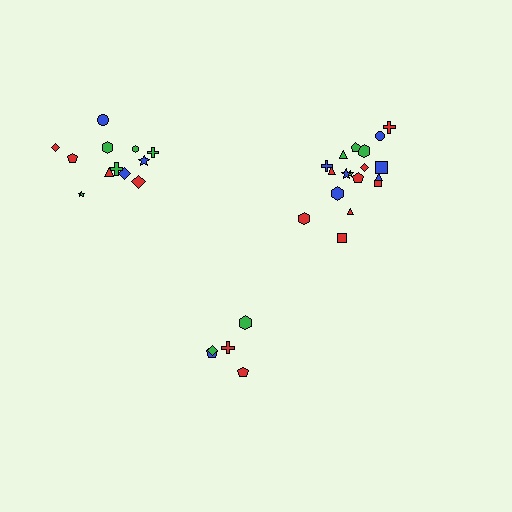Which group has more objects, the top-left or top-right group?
The top-right group.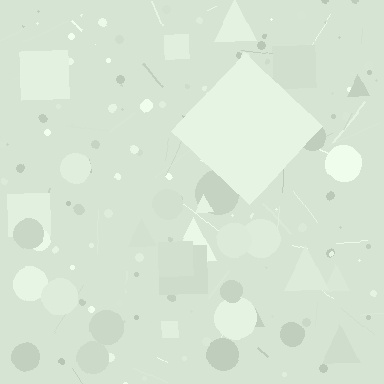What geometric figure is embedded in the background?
A diamond is embedded in the background.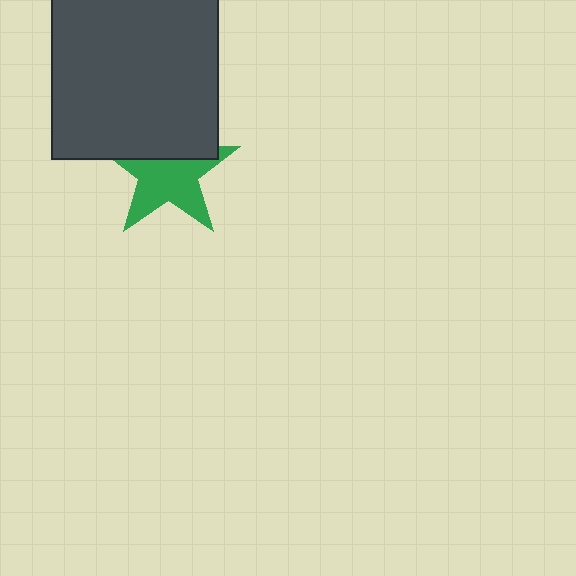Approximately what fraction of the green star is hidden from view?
Roughly 37% of the green star is hidden behind the dark gray square.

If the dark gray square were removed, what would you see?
You would see the complete green star.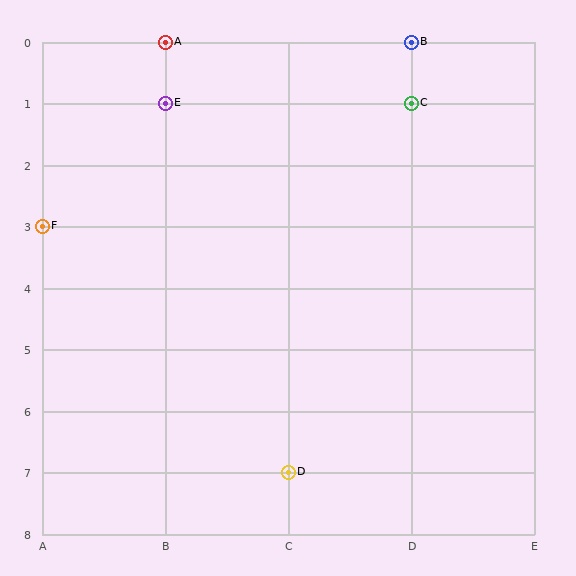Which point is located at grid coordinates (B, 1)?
Point E is at (B, 1).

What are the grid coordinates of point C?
Point C is at grid coordinates (D, 1).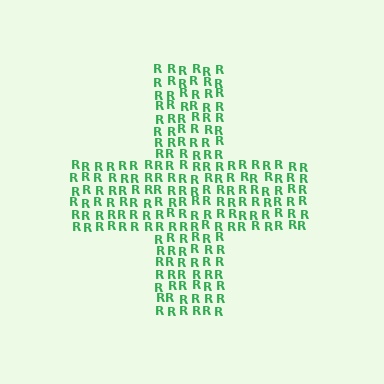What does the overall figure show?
The overall figure shows a cross.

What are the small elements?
The small elements are letter R's.